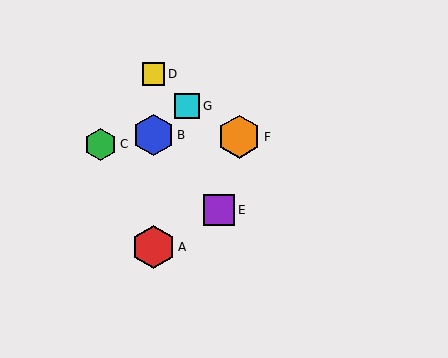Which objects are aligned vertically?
Objects A, B, D are aligned vertically.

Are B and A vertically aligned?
Yes, both are at x≈153.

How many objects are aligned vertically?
3 objects (A, B, D) are aligned vertically.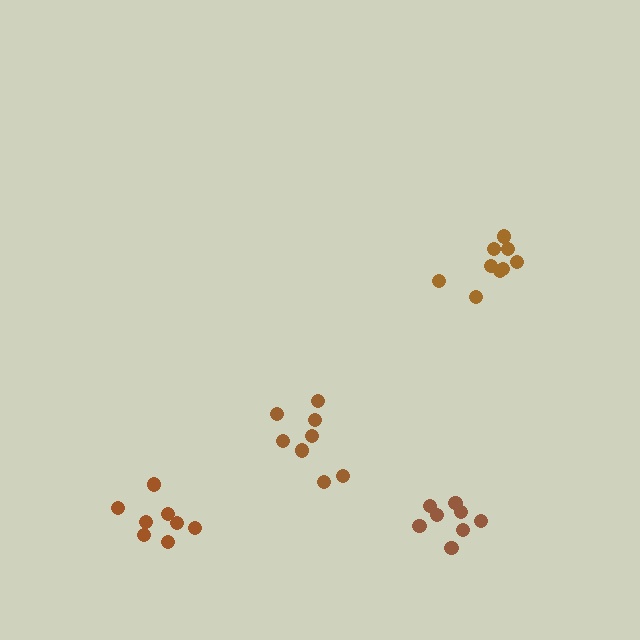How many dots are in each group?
Group 1: 8 dots, Group 2: 9 dots, Group 3: 8 dots, Group 4: 9 dots (34 total).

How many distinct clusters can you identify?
There are 4 distinct clusters.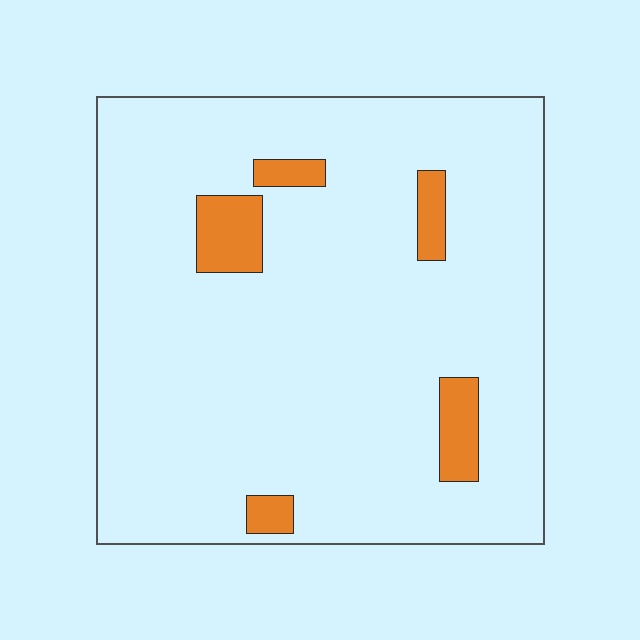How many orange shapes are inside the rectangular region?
5.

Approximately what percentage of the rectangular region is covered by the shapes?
Approximately 10%.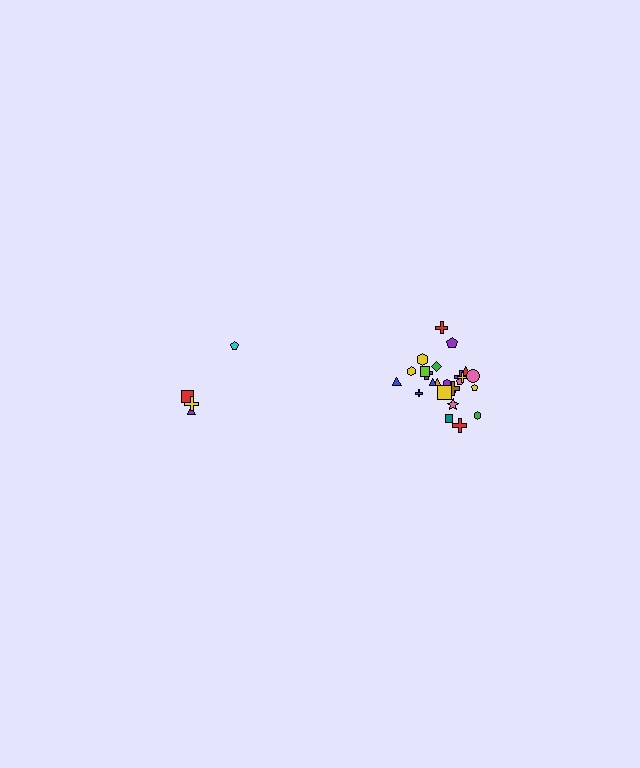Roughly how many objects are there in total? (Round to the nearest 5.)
Roughly 30 objects in total.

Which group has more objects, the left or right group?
The right group.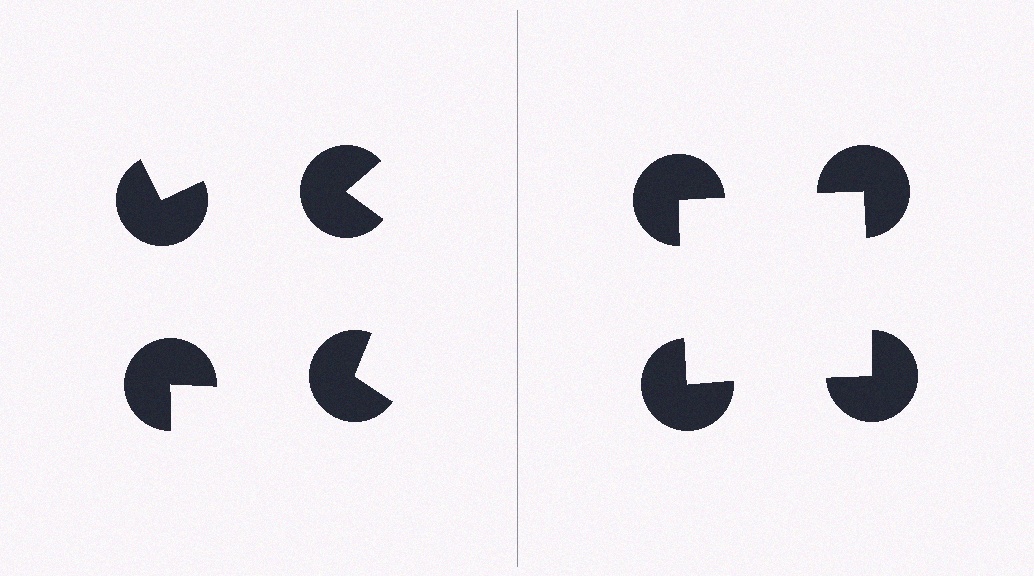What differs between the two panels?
The pac-man discs are positioned identically on both sides; only the wedge orientations differ. On the right they align to a square; on the left they are misaligned.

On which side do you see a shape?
An illusory square appears on the right side. On the left side the wedge cuts are rotated, so no coherent shape forms.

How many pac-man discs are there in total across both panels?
8 — 4 on each side.